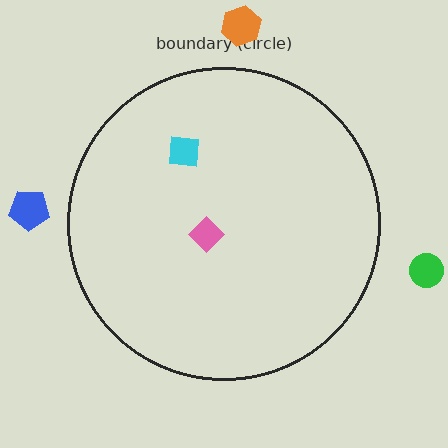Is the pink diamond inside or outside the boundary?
Inside.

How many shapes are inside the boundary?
2 inside, 3 outside.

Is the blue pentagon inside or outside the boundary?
Outside.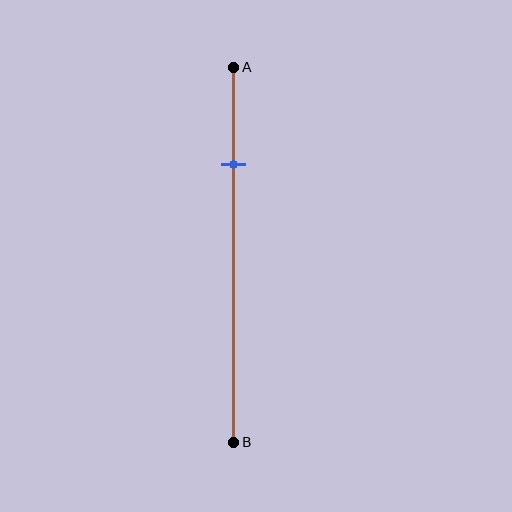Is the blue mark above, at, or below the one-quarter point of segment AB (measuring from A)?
The blue mark is approximately at the one-quarter point of segment AB.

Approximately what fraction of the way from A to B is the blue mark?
The blue mark is approximately 25% of the way from A to B.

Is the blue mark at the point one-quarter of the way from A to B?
Yes, the mark is approximately at the one-quarter point.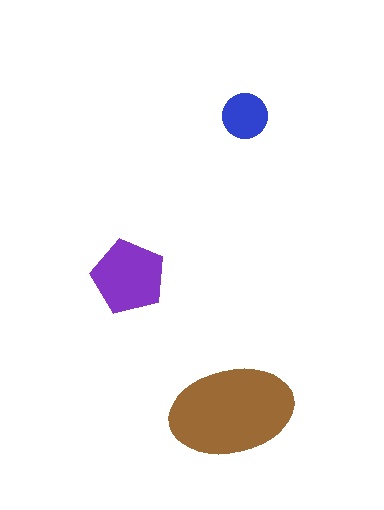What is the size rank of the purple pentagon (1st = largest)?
2nd.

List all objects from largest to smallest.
The brown ellipse, the purple pentagon, the blue circle.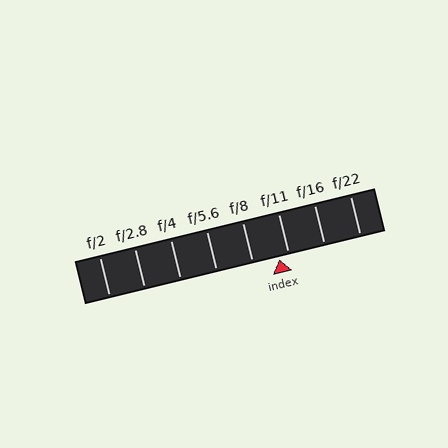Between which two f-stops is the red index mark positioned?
The index mark is between f/8 and f/11.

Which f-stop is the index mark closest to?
The index mark is closest to f/11.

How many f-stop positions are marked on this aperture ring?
There are 8 f-stop positions marked.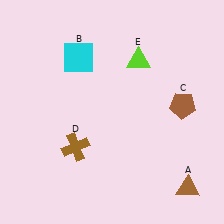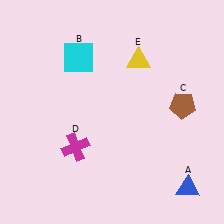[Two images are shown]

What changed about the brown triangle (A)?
In Image 1, A is brown. In Image 2, it changed to blue.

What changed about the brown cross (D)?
In Image 1, D is brown. In Image 2, it changed to magenta.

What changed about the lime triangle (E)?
In Image 1, E is lime. In Image 2, it changed to yellow.